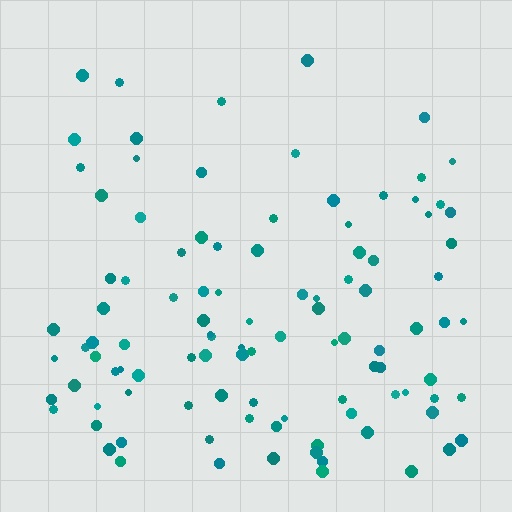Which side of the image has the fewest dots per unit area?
The top.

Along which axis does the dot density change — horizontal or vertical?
Vertical.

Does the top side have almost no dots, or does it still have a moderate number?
Still a moderate number, just noticeably fewer than the bottom.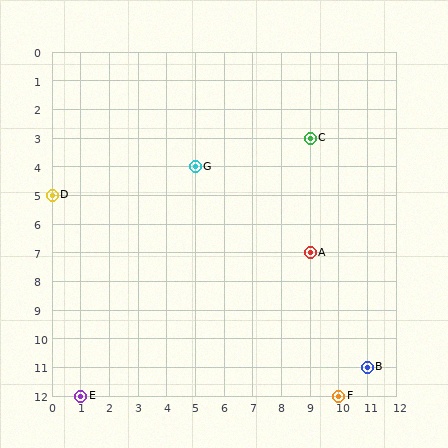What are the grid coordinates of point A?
Point A is at grid coordinates (9, 7).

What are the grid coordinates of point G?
Point G is at grid coordinates (5, 4).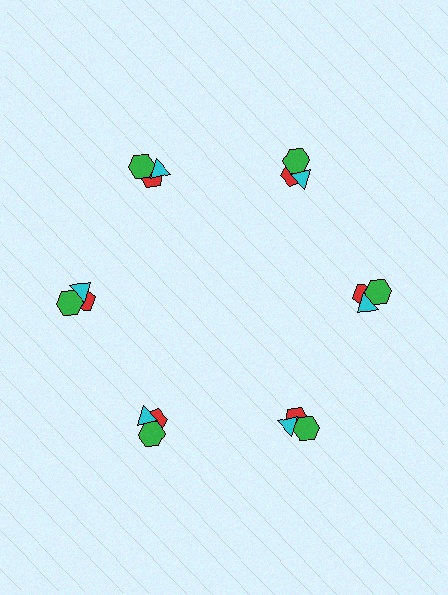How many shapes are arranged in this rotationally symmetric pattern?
There are 18 shapes, arranged in 6 groups of 3.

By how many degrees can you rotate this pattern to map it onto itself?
The pattern maps onto itself every 60 degrees of rotation.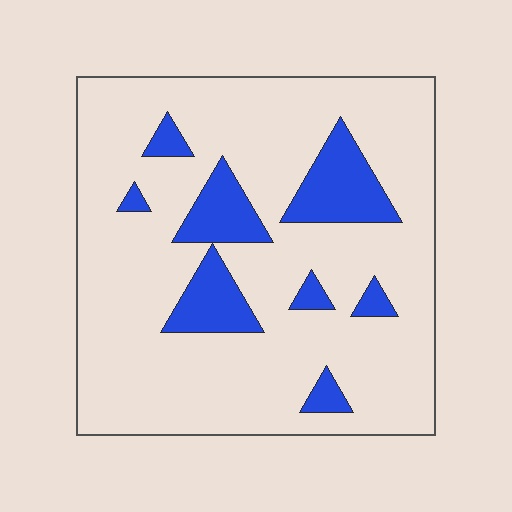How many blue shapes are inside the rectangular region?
8.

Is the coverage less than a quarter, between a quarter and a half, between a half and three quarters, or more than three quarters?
Less than a quarter.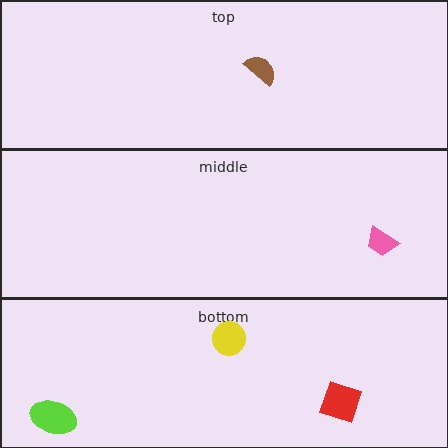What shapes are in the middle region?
The pink trapezoid.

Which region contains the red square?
The bottom region.